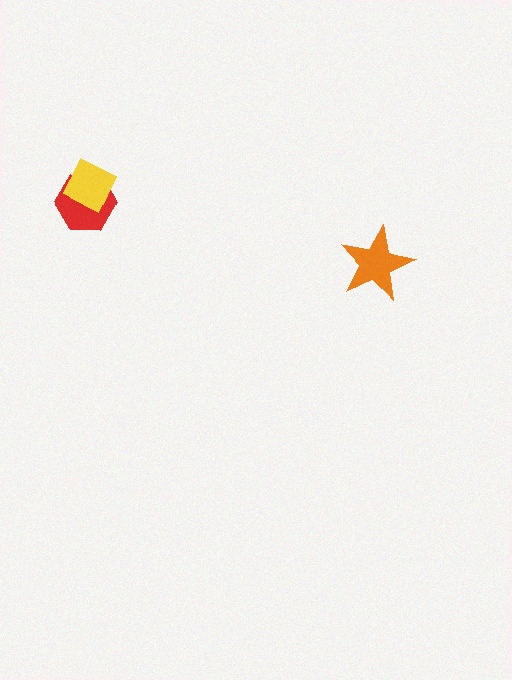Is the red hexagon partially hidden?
Yes, it is partially covered by another shape.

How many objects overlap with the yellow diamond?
1 object overlaps with the yellow diamond.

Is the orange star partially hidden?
No, no other shape covers it.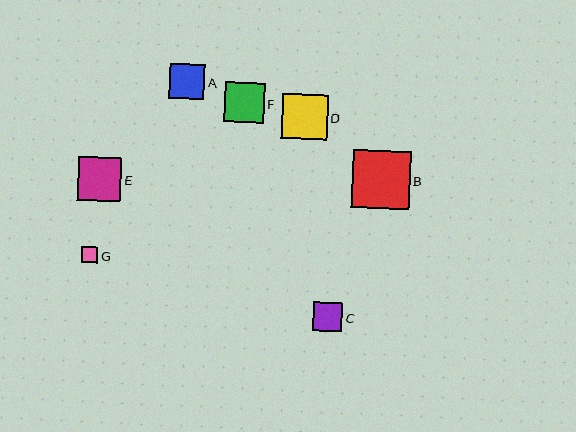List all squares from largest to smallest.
From largest to smallest: B, D, E, F, A, C, G.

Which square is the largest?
Square B is the largest with a size of approximately 58 pixels.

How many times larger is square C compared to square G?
Square C is approximately 1.8 times the size of square G.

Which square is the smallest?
Square G is the smallest with a size of approximately 16 pixels.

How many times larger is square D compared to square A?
Square D is approximately 1.3 times the size of square A.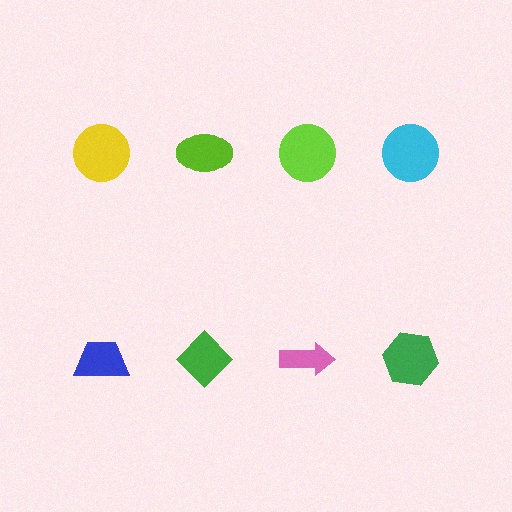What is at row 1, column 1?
A yellow circle.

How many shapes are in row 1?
4 shapes.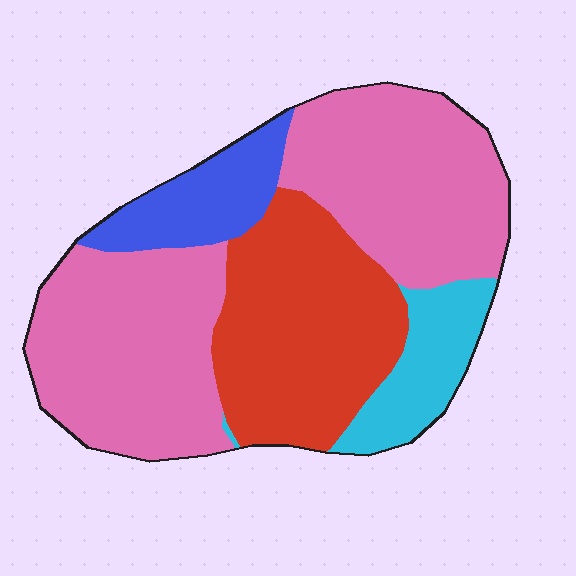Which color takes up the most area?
Pink, at roughly 55%.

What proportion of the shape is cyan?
Cyan takes up less than a quarter of the shape.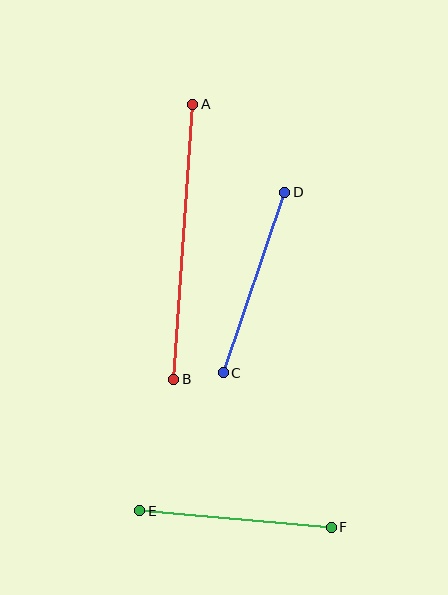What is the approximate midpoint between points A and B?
The midpoint is at approximately (183, 242) pixels.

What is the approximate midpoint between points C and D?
The midpoint is at approximately (254, 283) pixels.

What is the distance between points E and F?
The distance is approximately 192 pixels.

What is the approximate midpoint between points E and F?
The midpoint is at approximately (235, 519) pixels.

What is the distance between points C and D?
The distance is approximately 190 pixels.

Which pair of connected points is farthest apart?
Points A and B are farthest apart.